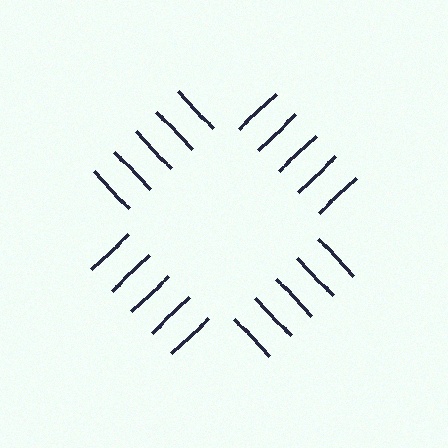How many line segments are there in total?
20 — 5 along each of the 4 edges.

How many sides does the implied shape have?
4 sides — the line-ends trace a square.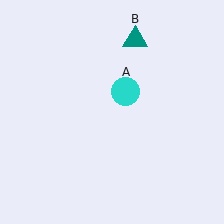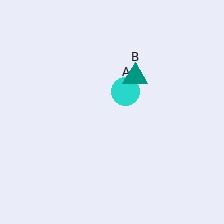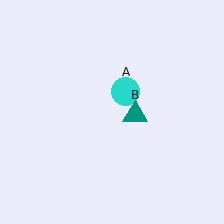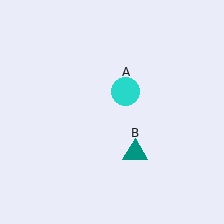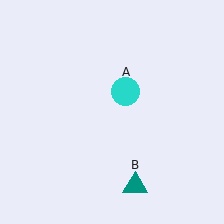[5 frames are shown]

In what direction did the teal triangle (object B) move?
The teal triangle (object B) moved down.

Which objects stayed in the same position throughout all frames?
Cyan circle (object A) remained stationary.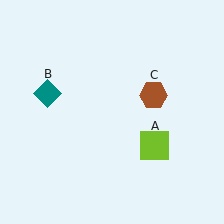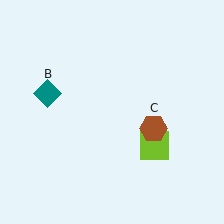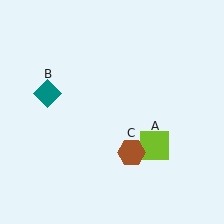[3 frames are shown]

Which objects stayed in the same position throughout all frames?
Lime square (object A) and teal diamond (object B) remained stationary.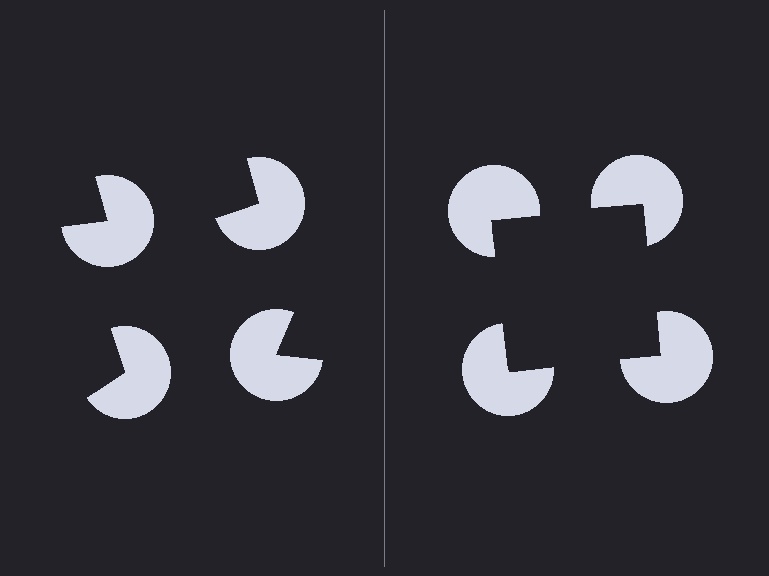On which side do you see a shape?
An illusory square appears on the right side. On the left side the wedge cuts are rotated, so no coherent shape forms.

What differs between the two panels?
The pac-man discs are positioned identically on both sides; only the wedge orientations differ. On the right they align to a square; on the left they are misaligned.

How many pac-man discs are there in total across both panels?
8 — 4 on each side.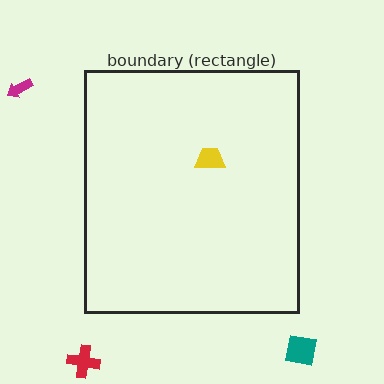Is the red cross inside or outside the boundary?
Outside.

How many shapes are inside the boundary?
1 inside, 3 outside.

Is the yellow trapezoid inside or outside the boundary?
Inside.